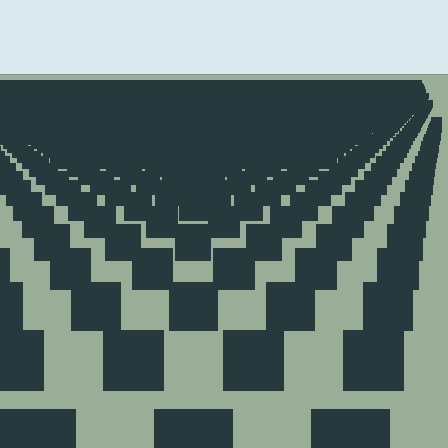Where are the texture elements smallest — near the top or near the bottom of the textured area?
Near the top.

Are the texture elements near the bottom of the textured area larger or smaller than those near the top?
Larger. Near the bottom, elements are closer to the viewer and appear at a bigger on-screen size.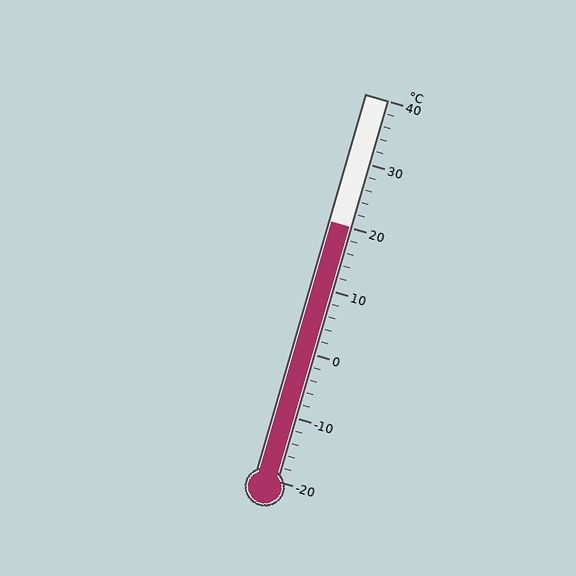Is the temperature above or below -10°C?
The temperature is above -10°C.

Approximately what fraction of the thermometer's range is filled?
The thermometer is filled to approximately 65% of its range.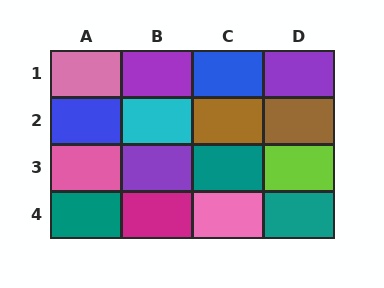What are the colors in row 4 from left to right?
Teal, magenta, pink, teal.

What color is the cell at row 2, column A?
Blue.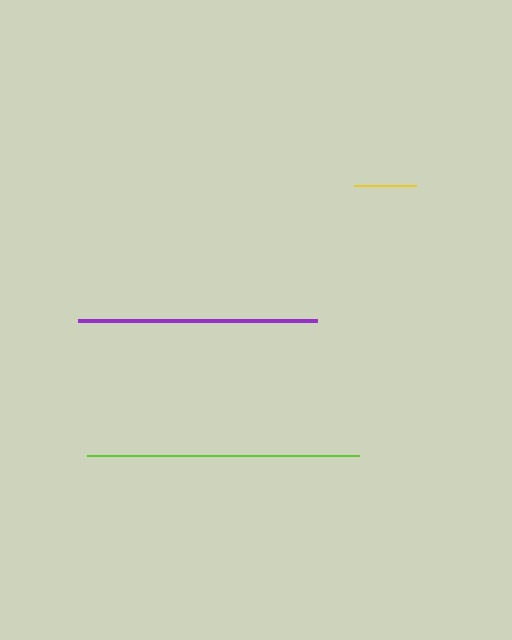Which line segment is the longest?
The lime line is the longest at approximately 271 pixels.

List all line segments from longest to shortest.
From longest to shortest: lime, purple, yellow.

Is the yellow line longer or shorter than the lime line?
The lime line is longer than the yellow line.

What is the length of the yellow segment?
The yellow segment is approximately 62 pixels long.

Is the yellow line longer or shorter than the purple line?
The purple line is longer than the yellow line.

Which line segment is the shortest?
The yellow line is the shortest at approximately 62 pixels.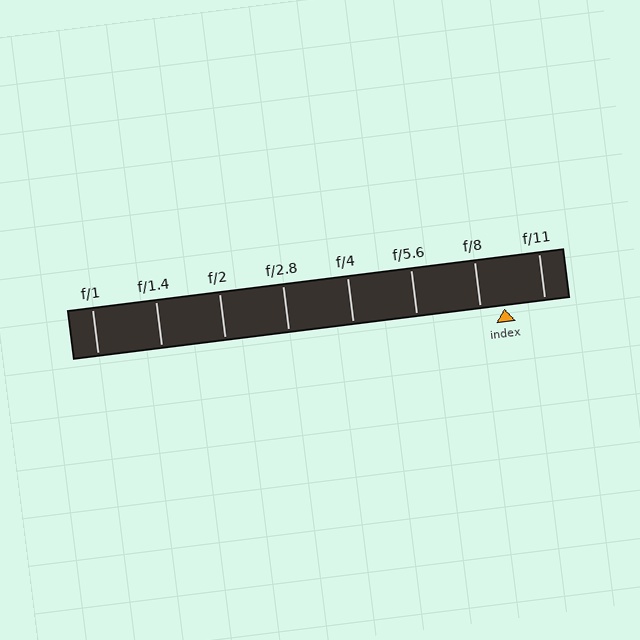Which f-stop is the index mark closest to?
The index mark is closest to f/8.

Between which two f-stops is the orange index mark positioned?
The index mark is between f/8 and f/11.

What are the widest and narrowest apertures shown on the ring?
The widest aperture shown is f/1 and the narrowest is f/11.